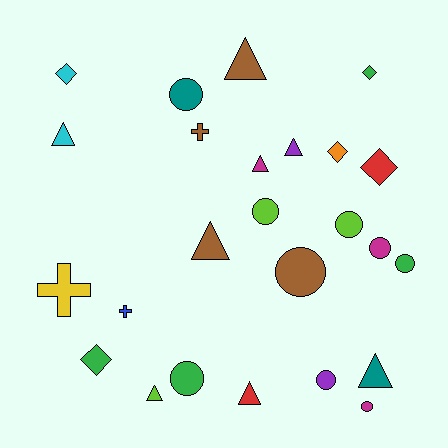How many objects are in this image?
There are 25 objects.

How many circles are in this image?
There are 9 circles.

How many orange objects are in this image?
There is 1 orange object.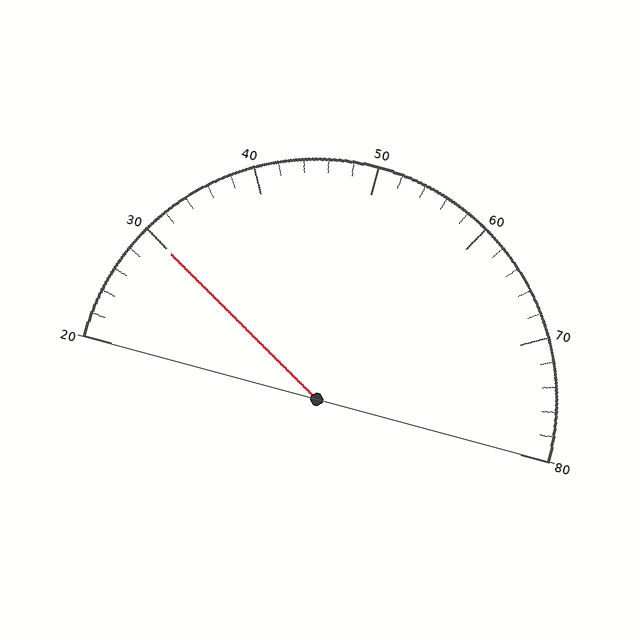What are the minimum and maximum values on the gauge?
The gauge ranges from 20 to 80.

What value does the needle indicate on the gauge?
The needle indicates approximately 30.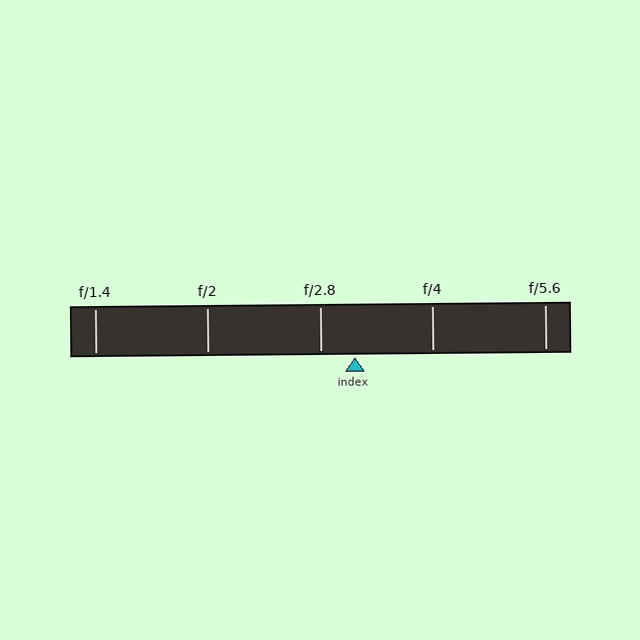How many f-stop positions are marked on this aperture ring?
There are 5 f-stop positions marked.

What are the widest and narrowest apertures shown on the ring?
The widest aperture shown is f/1.4 and the narrowest is f/5.6.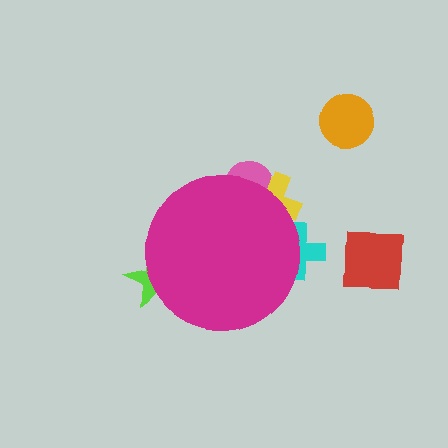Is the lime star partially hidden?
Yes, the lime star is partially hidden behind the magenta circle.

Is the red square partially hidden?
No, the red square is fully visible.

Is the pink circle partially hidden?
Yes, the pink circle is partially hidden behind the magenta circle.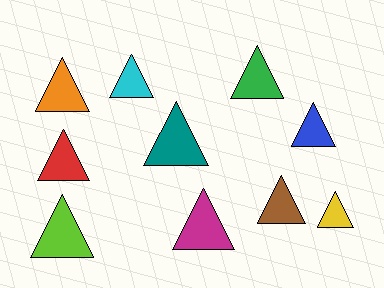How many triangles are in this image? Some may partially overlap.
There are 10 triangles.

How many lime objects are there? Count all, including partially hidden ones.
There is 1 lime object.